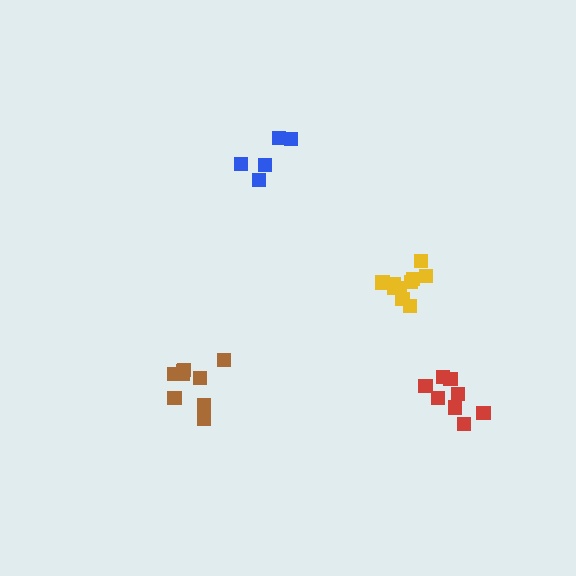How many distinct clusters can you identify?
There are 4 distinct clusters.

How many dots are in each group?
Group 1: 8 dots, Group 2: 10 dots, Group 3: 5 dots, Group 4: 9 dots (32 total).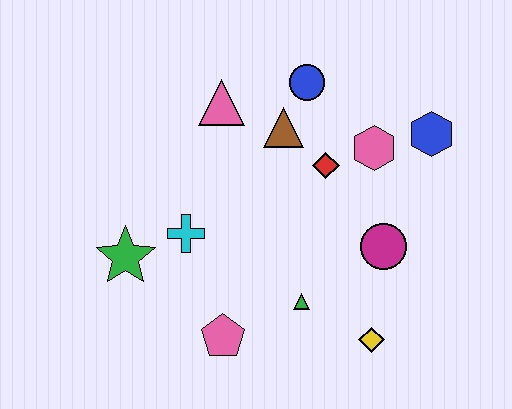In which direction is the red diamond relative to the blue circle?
The red diamond is below the blue circle.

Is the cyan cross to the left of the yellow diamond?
Yes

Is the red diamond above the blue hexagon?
No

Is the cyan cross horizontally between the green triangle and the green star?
Yes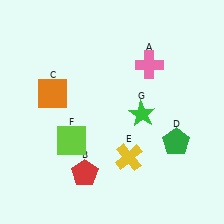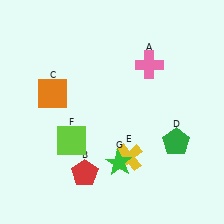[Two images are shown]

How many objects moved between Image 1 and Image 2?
1 object moved between the two images.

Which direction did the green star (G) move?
The green star (G) moved down.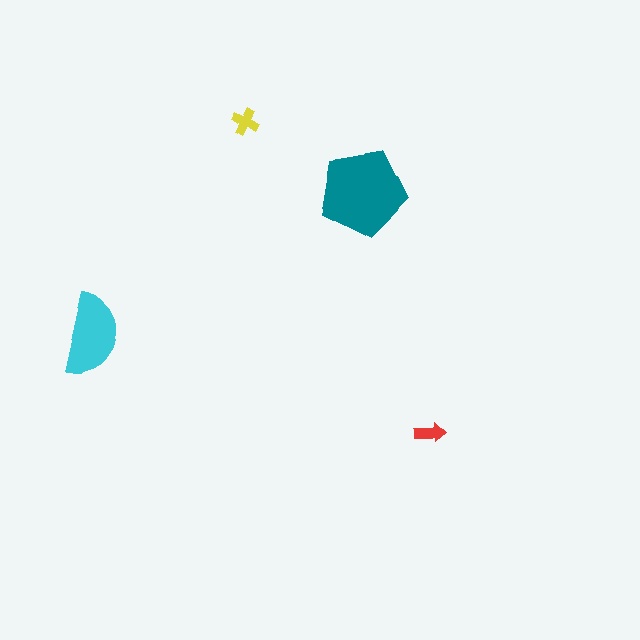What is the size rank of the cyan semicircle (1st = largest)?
2nd.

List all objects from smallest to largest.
The red arrow, the yellow cross, the cyan semicircle, the teal pentagon.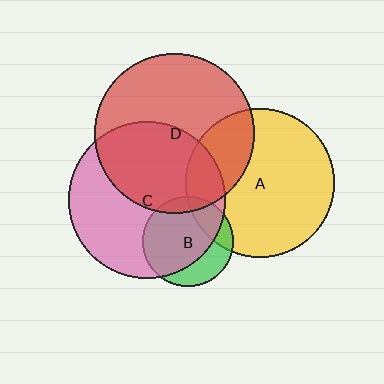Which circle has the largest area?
Circle D (red).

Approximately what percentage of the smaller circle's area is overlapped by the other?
Approximately 25%.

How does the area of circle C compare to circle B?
Approximately 3.0 times.